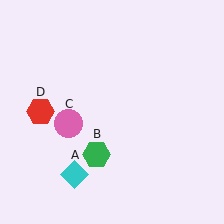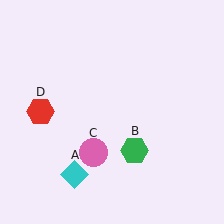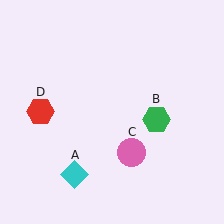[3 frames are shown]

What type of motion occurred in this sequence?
The green hexagon (object B), pink circle (object C) rotated counterclockwise around the center of the scene.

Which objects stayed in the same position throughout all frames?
Cyan diamond (object A) and red hexagon (object D) remained stationary.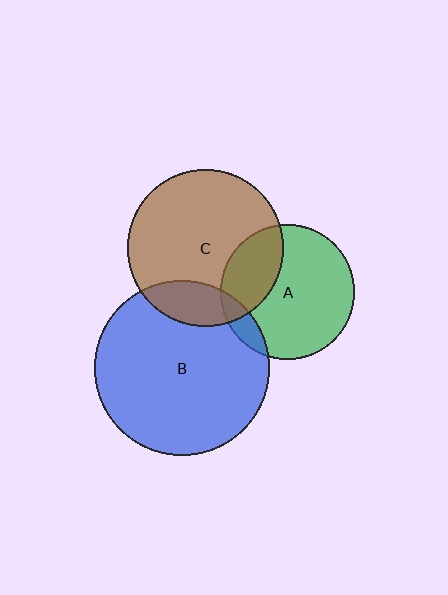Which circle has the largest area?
Circle B (blue).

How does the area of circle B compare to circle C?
Approximately 1.3 times.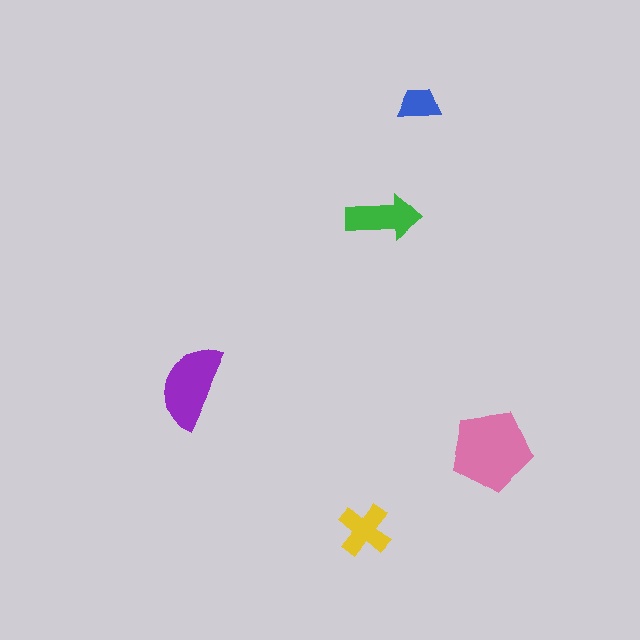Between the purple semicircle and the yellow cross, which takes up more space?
The purple semicircle.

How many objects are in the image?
There are 5 objects in the image.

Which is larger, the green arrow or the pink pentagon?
The pink pentagon.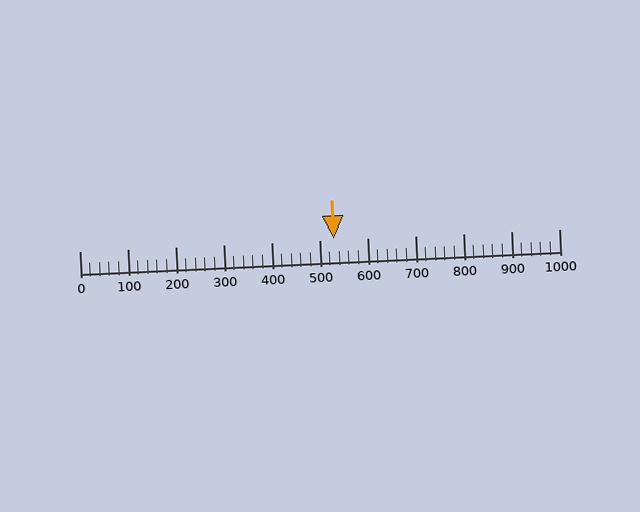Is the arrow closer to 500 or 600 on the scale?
The arrow is closer to 500.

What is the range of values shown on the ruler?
The ruler shows values from 0 to 1000.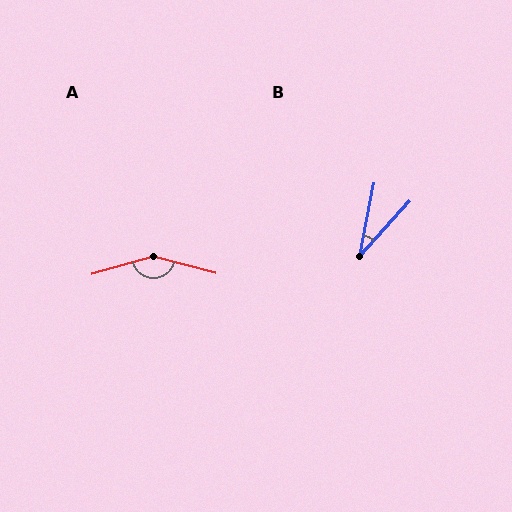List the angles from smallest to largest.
B (31°), A (149°).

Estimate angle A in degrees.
Approximately 149 degrees.